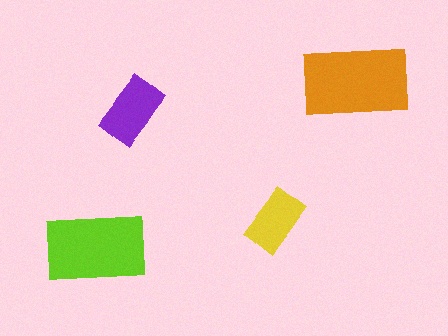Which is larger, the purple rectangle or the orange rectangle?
The orange one.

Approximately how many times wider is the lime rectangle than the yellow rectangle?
About 1.5 times wider.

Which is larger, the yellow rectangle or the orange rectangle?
The orange one.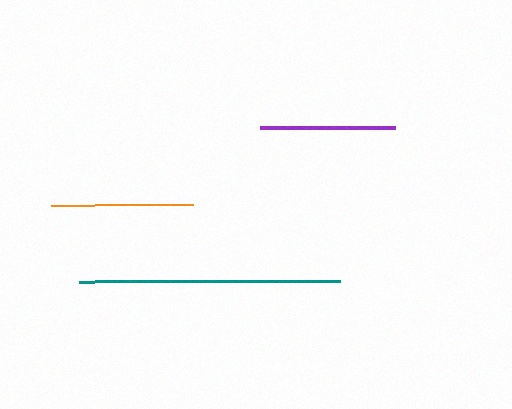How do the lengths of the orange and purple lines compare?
The orange and purple lines are approximately the same length.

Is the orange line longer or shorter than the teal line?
The teal line is longer than the orange line.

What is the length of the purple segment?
The purple segment is approximately 135 pixels long.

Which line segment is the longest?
The teal line is the longest at approximately 261 pixels.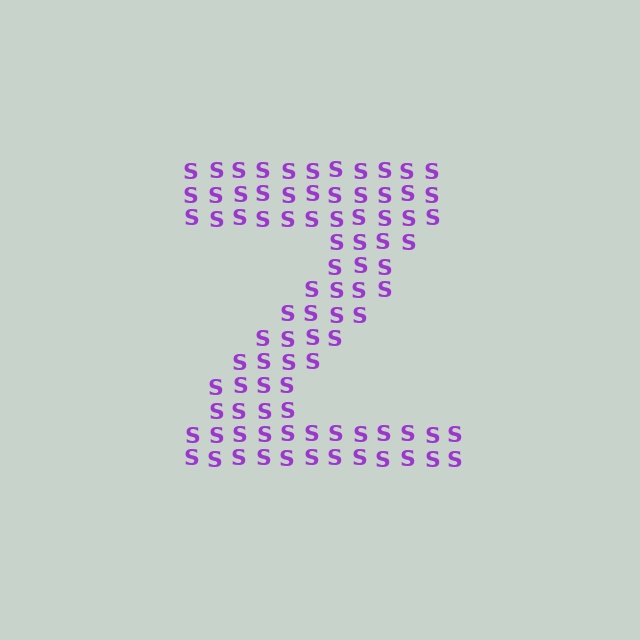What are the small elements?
The small elements are letter S's.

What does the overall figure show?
The overall figure shows the letter Z.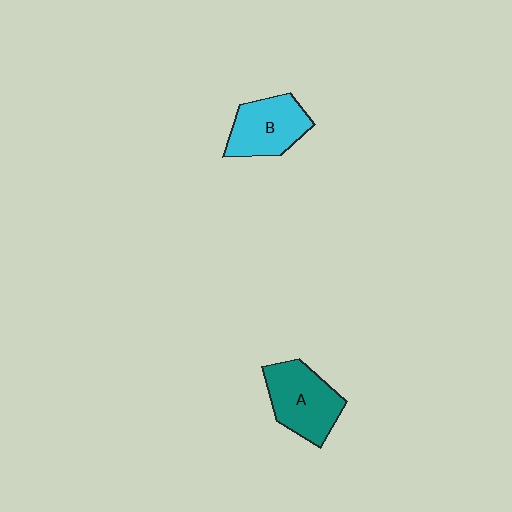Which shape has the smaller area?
Shape B (cyan).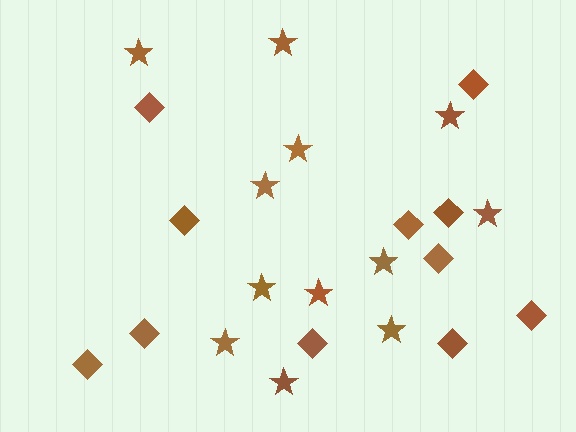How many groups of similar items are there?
There are 2 groups: one group of stars (12) and one group of diamonds (11).